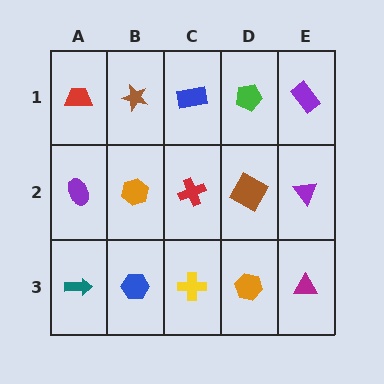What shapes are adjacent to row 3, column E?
A purple triangle (row 2, column E), an orange hexagon (row 3, column D).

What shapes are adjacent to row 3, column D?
A brown square (row 2, column D), a yellow cross (row 3, column C), a magenta triangle (row 3, column E).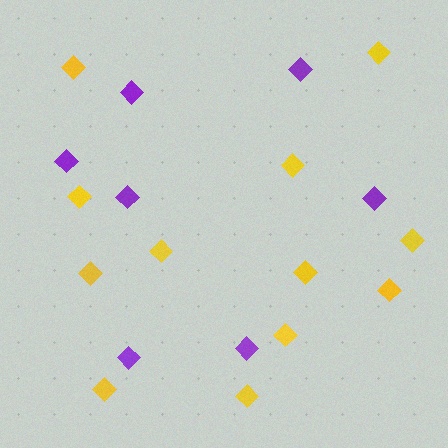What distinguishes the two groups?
There are 2 groups: one group of purple diamonds (7) and one group of yellow diamonds (12).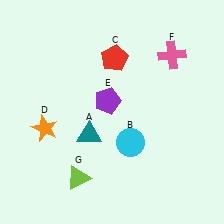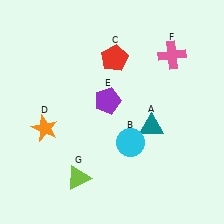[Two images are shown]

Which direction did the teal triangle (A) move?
The teal triangle (A) moved right.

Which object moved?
The teal triangle (A) moved right.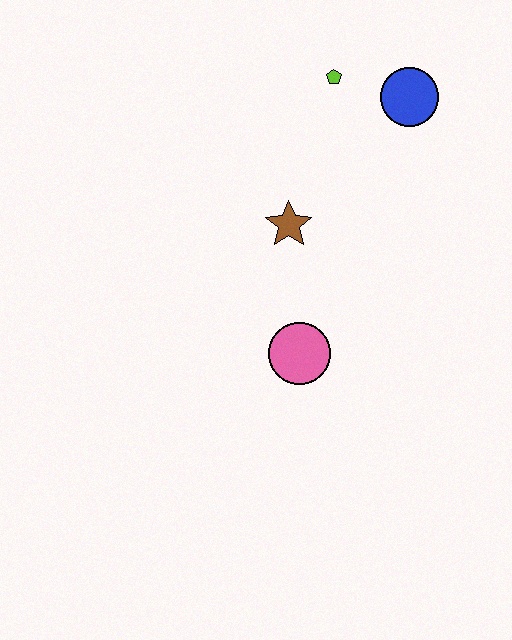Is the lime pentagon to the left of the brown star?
No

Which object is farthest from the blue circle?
The pink circle is farthest from the blue circle.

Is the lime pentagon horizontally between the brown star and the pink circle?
No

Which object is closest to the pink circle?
The brown star is closest to the pink circle.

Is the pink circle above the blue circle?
No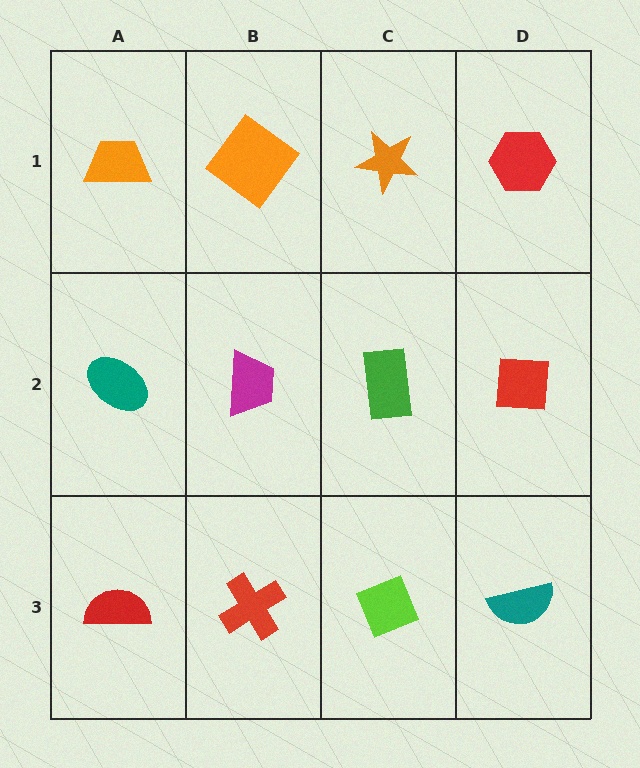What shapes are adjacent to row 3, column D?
A red square (row 2, column D), a lime diamond (row 3, column C).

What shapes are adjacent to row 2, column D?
A red hexagon (row 1, column D), a teal semicircle (row 3, column D), a green rectangle (row 2, column C).